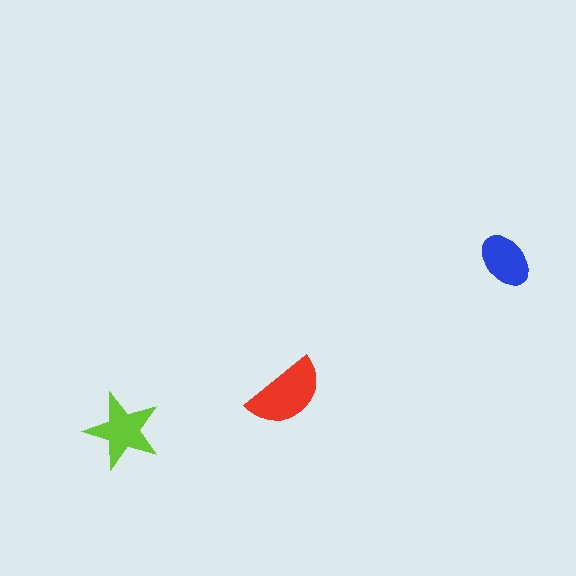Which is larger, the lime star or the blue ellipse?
The lime star.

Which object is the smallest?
The blue ellipse.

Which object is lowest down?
The lime star is bottommost.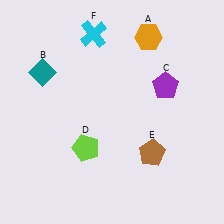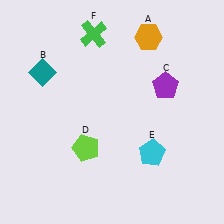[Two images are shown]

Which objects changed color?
E changed from brown to cyan. F changed from cyan to green.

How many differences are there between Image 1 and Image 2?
There are 2 differences between the two images.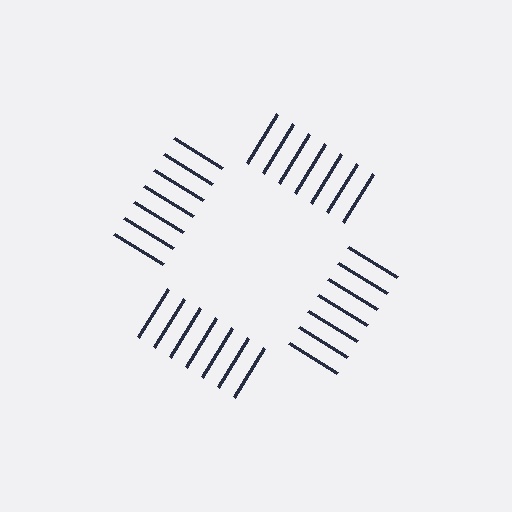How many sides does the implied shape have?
4 sides — the line-ends trace a square.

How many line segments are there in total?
28 — 7 along each of the 4 edges.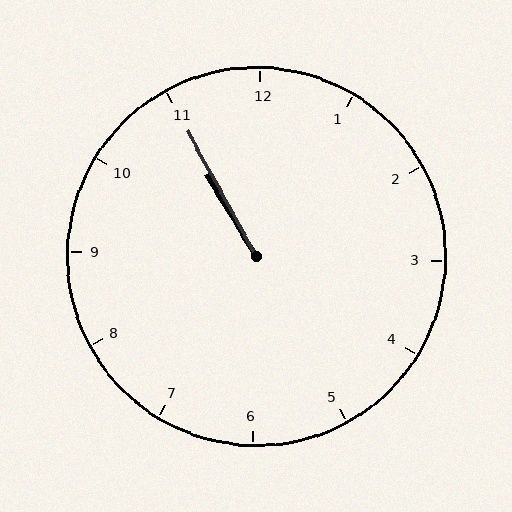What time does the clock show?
10:55.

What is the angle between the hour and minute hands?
Approximately 2 degrees.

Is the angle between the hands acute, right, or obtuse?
It is acute.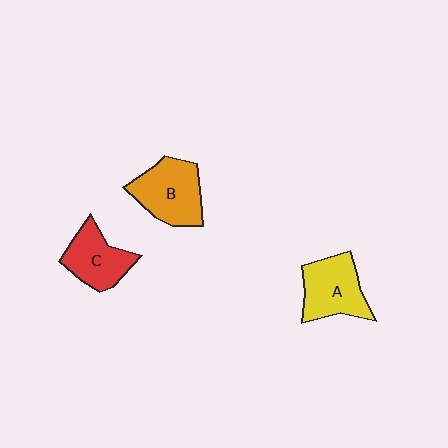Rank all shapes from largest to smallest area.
From largest to smallest: B (orange), A (yellow), C (red).